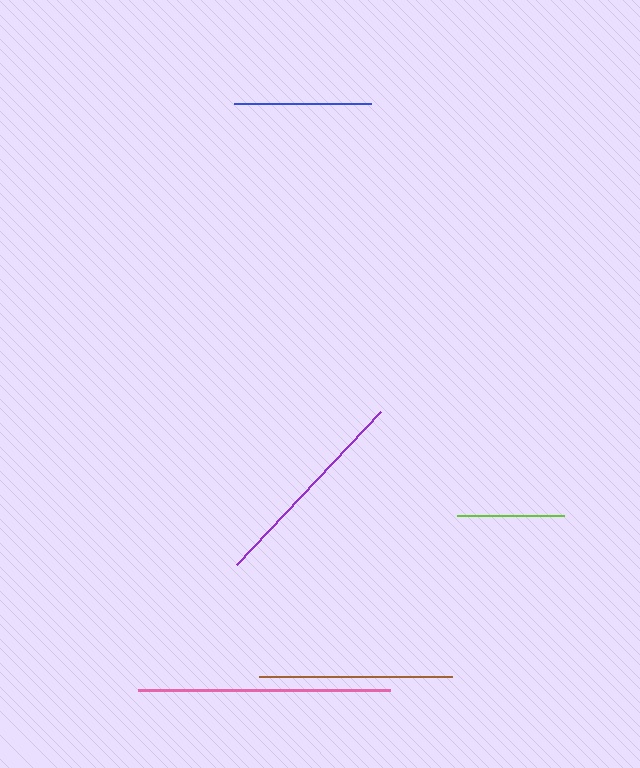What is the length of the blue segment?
The blue segment is approximately 138 pixels long.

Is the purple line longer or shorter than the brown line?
The purple line is longer than the brown line.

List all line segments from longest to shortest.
From longest to shortest: pink, purple, brown, blue, lime.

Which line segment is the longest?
The pink line is the longest at approximately 251 pixels.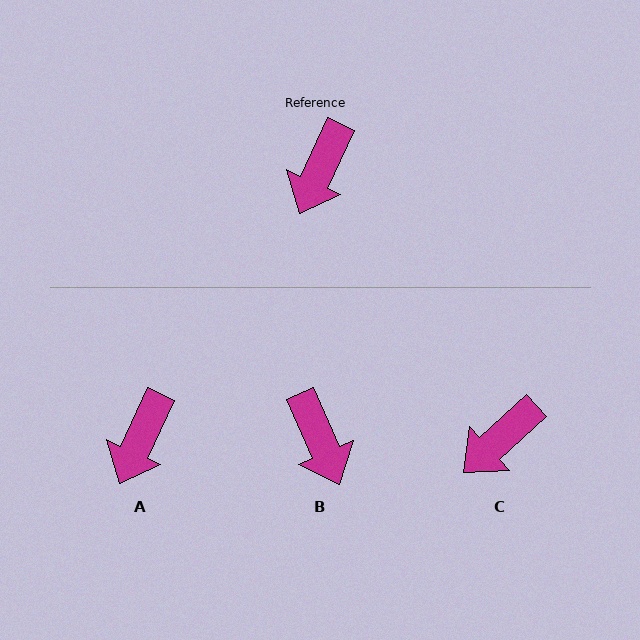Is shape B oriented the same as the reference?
No, it is off by about 48 degrees.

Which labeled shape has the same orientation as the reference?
A.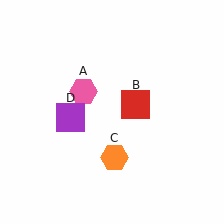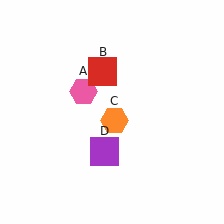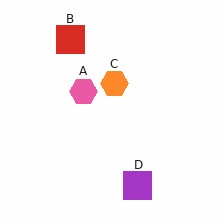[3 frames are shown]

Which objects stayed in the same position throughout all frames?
Pink hexagon (object A) remained stationary.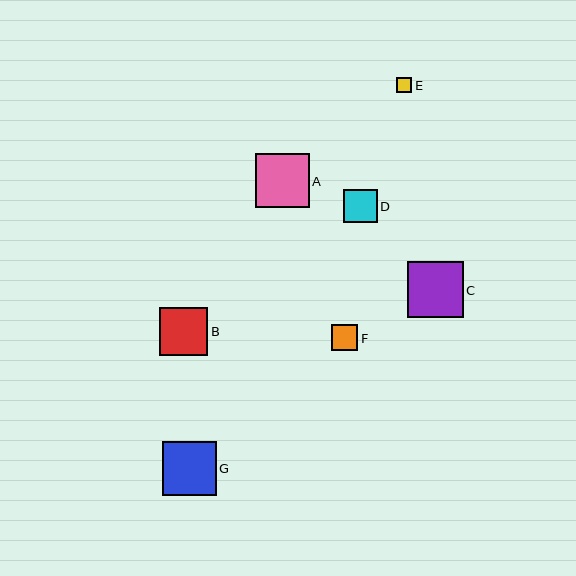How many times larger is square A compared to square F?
Square A is approximately 2.1 times the size of square F.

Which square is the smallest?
Square E is the smallest with a size of approximately 15 pixels.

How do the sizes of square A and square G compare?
Square A and square G are approximately the same size.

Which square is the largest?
Square C is the largest with a size of approximately 55 pixels.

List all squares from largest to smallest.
From largest to smallest: C, A, G, B, D, F, E.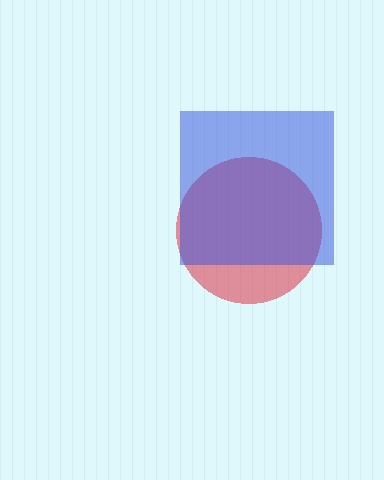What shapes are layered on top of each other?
The layered shapes are: a red circle, a blue square.